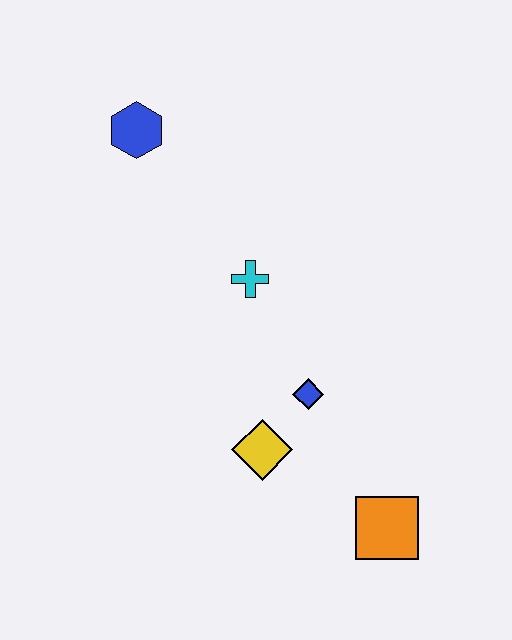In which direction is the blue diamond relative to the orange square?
The blue diamond is above the orange square.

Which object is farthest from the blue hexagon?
The orange square is farthest from the blue hexagon.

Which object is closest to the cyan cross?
The blue diamond is closest to the cyan cross.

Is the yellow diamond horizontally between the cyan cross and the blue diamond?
Yes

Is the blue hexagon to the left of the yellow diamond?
Yes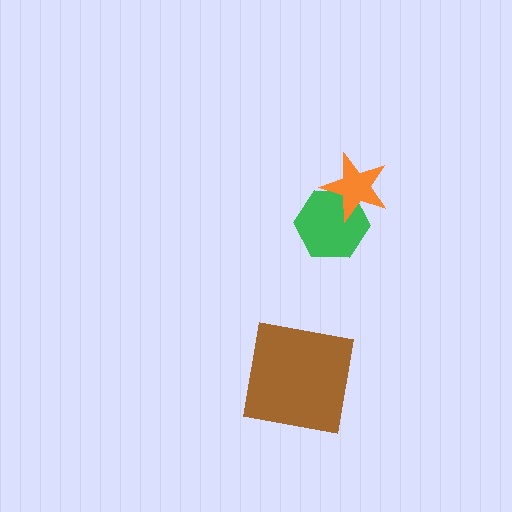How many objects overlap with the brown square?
0 objects overlap with the brown square.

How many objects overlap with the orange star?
1 object overlaps with the orange star.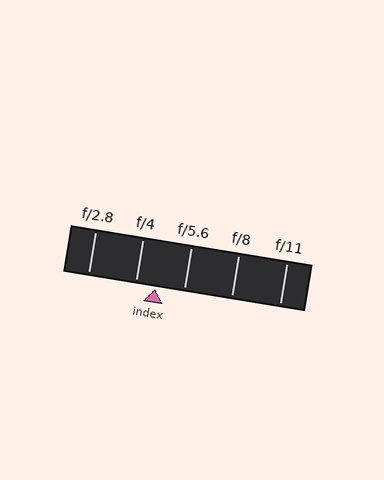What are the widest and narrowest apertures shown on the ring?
The widest aperture shown is f/2.8 and the narrowest is f/11.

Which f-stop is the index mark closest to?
The index mark is closest to f/4.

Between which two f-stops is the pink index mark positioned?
The index mark is between f/4 and f/5.6.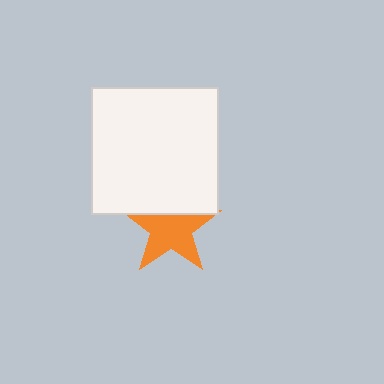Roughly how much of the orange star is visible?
Most of it is visible (roughly 70%).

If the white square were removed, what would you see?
You would see the complete orange star.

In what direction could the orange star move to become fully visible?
The orange star could move down. That would shift it out from behind the white square entirely.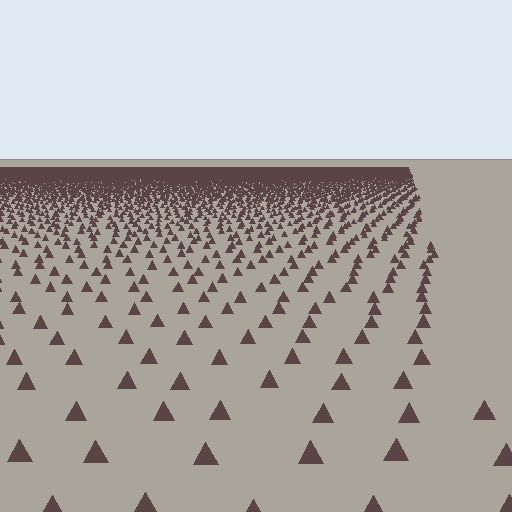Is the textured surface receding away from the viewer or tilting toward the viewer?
The surface is receding away from the viewer. Texture elements get smaller and denser toward the top.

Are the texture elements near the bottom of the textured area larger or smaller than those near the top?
Larger. Near the bottom, elements are closer to the viewer and appear at a bigger on-screen size.